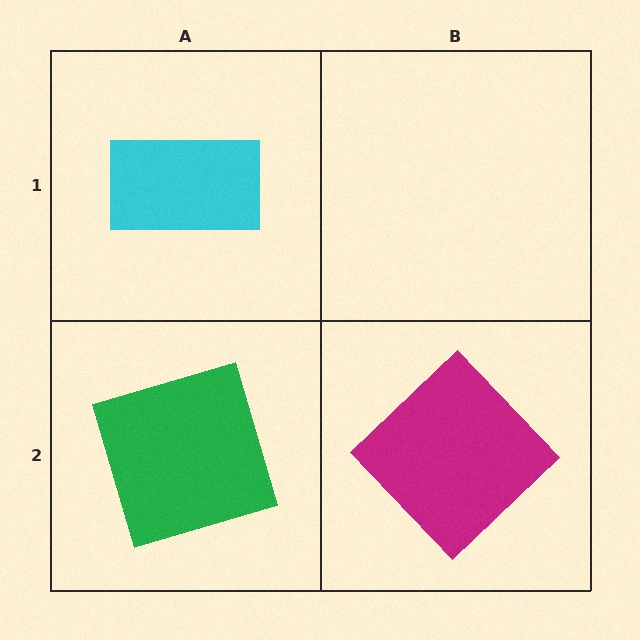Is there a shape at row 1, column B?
No, that cell is empty.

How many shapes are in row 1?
1 shape.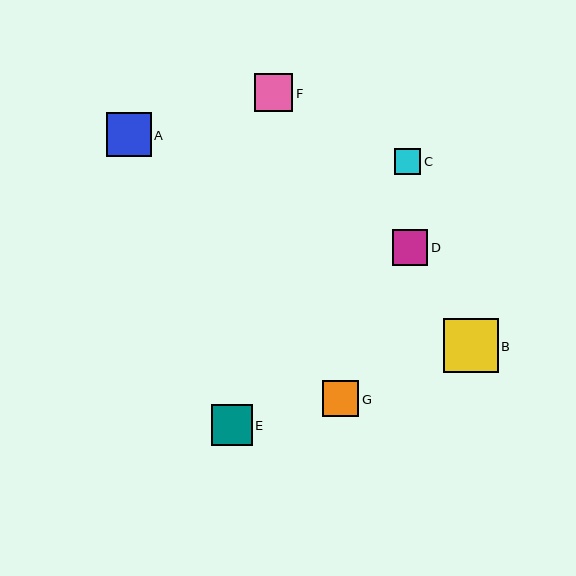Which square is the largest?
Square B is the largest with a size of approximately 54 pixels.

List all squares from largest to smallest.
From largest to smallest: B, A, E, F, G, D, C.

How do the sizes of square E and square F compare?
Square E and square F are approximately the same size.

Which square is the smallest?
Square C is the smallest with a size of approximately 26 pixels.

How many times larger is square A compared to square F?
Square A is approximately 1.2 times the size of square F.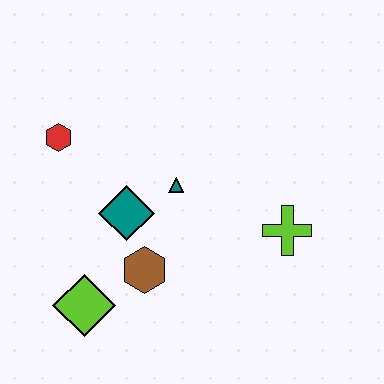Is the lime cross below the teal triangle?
Yes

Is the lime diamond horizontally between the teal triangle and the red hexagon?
Yes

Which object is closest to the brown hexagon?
The teal diamond is closest to the brown hexagon.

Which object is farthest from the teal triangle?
The lime diamond is farthest from the teal triangle.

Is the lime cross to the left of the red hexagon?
No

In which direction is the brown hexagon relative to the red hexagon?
The brown hexagon is below the red hexagon.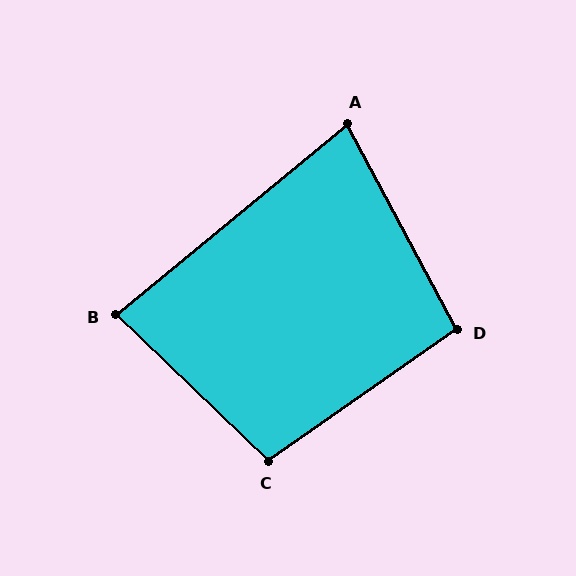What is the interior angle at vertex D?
Approximately 97 degrees (obtuse).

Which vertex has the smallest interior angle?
A, at approximately 79 degrees.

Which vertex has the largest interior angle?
C, at approximately 101 degrees.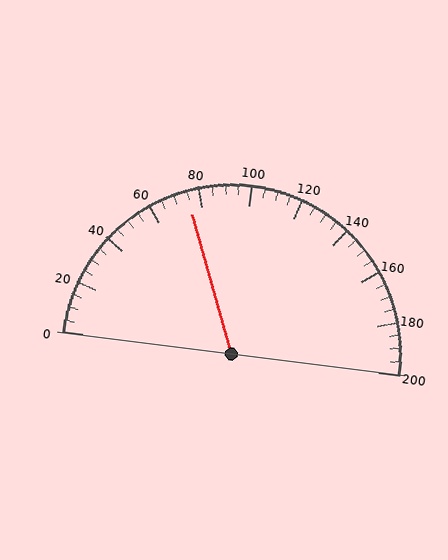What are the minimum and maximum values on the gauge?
The gauge ranges from 0 to 200.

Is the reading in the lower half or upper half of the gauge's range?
The reading is in the lower half of the range (0 to 200).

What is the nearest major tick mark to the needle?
The nearest major tick mark is 80.